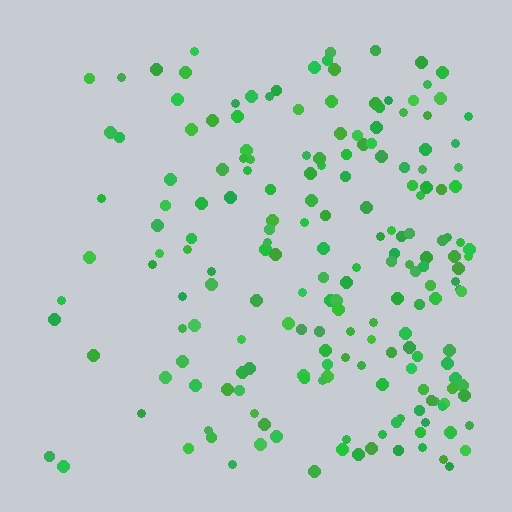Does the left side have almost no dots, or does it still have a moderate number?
Still a moderate number, just noticeably fewer than the right.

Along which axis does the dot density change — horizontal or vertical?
Horizontal.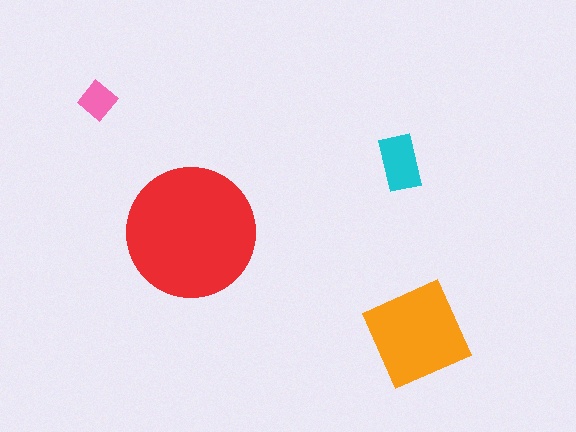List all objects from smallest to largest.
The pink diamond, the cyan rectangle, the orange square, the red circle.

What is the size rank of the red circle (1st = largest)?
1st.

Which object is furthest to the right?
The orange square is rightmost.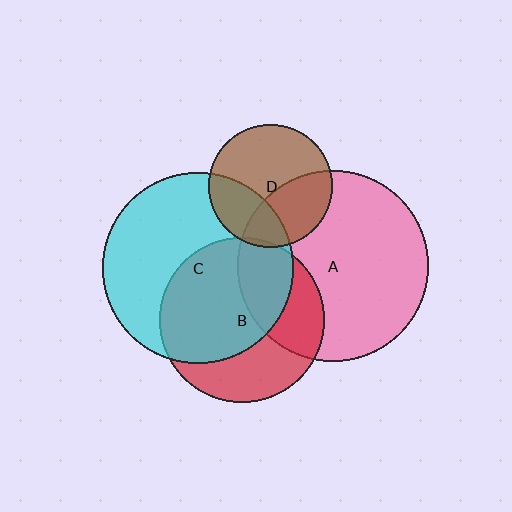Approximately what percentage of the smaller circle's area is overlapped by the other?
Approximately 20%.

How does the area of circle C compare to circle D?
Approximately 2.4 times.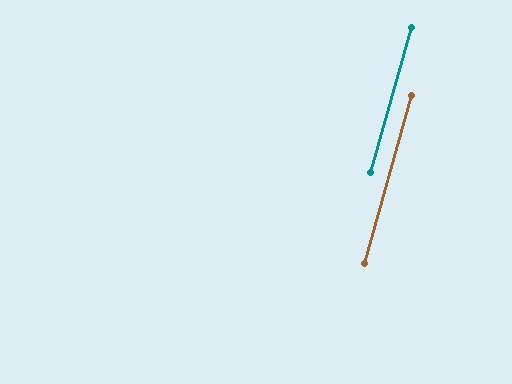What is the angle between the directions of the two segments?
Approximately 0 degrees.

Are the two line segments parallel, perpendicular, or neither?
Parallel — their directions differ by only 0.2°.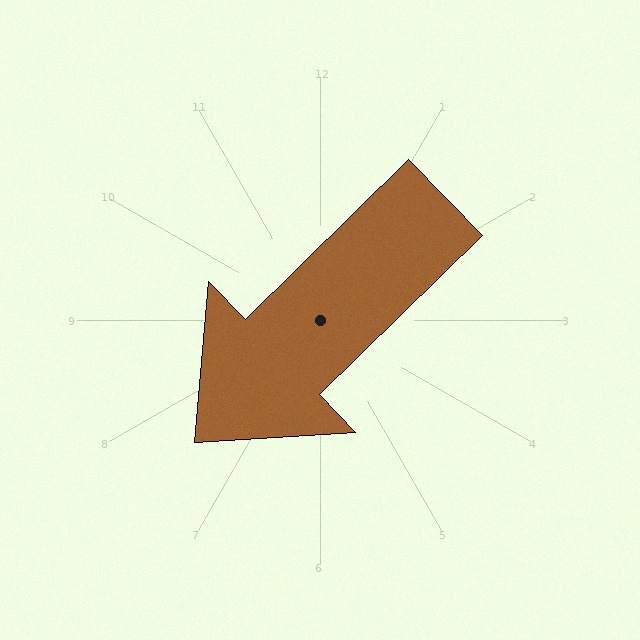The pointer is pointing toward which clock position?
Roughly 8 o'clock.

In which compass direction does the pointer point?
Southwest.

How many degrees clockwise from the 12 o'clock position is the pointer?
Approximately 226 degrees.